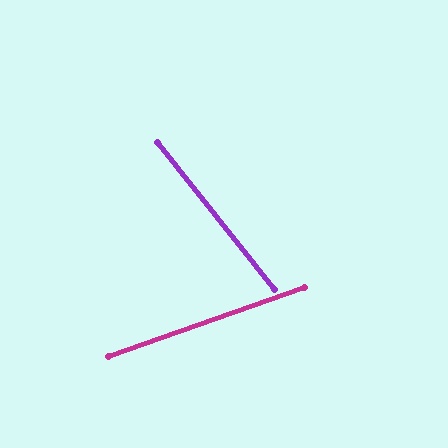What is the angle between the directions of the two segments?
Approximately 71 degrees.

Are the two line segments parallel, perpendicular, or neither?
Neither parallel nor perpendicular — they differ by about 71°.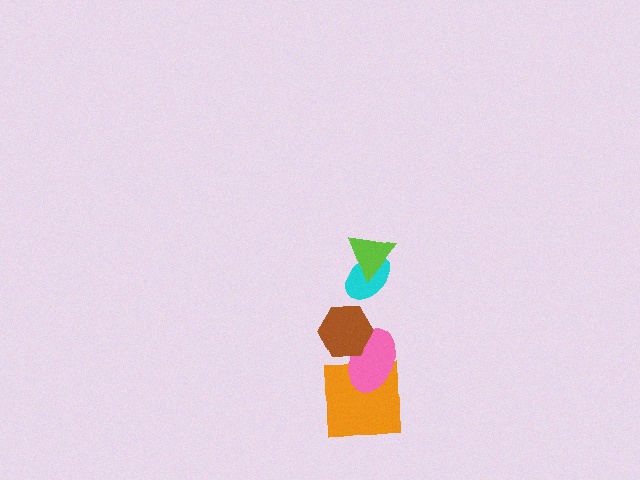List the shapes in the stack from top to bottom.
From top to bottom: the lime triangle, the cyan ellipse, the brown hexagon, the pink ellipse, the orange square.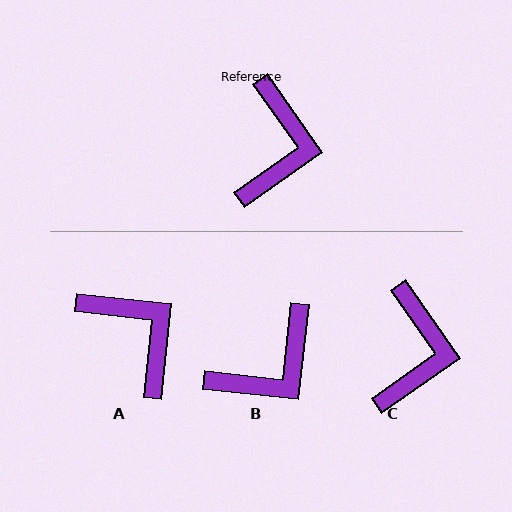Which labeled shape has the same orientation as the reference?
C.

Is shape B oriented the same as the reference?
No, it is off by about 41 degrees.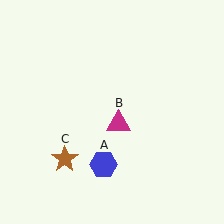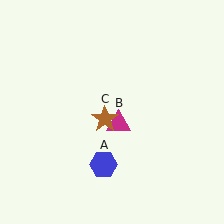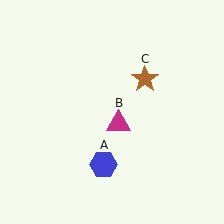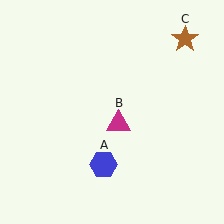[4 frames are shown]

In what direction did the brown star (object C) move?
The brown star (object C) moved up and to the right.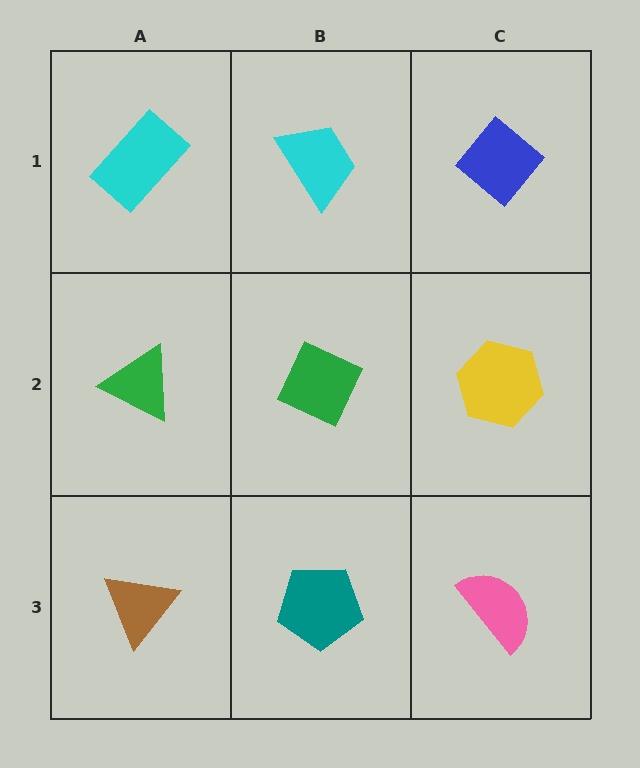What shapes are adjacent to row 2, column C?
A blue diamond (row 1, column C), a pink semicircle (row 3, column C), a green diamond (row 2, column B).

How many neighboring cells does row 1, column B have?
3.